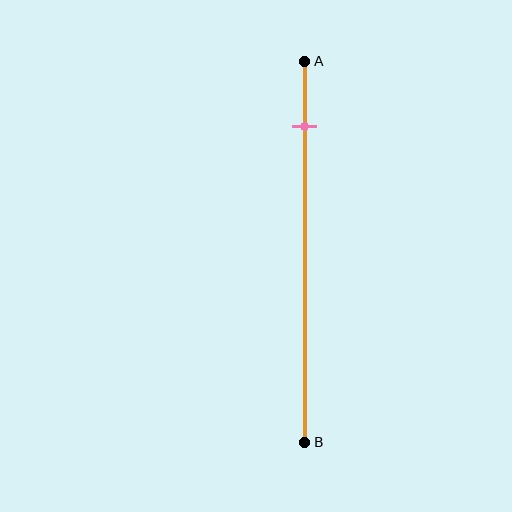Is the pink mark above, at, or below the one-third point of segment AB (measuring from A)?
The pink mark is above the one-third point of segment AB.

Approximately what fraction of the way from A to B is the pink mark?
The pink mark is approximately 15% of the way from A to B.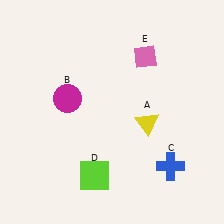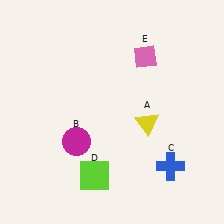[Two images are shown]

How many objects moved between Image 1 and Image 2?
1 object moved between the two images.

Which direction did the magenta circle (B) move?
The magenta circle (B) moved down.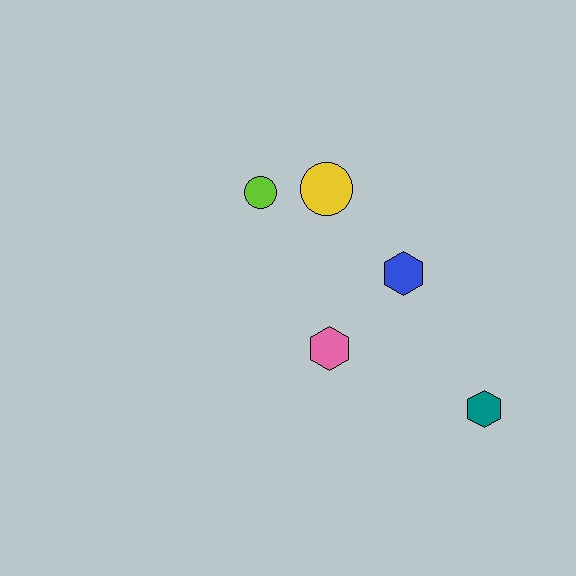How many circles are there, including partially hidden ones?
There are 2 circles.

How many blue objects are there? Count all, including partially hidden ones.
There is 1 blue object.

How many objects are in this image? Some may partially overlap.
There are 5 objects.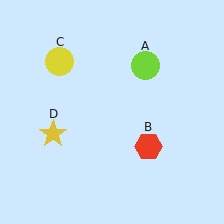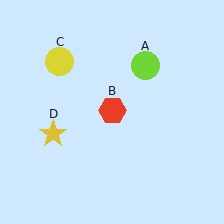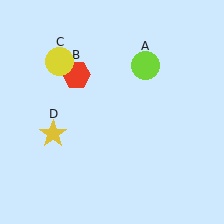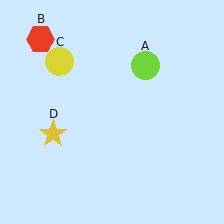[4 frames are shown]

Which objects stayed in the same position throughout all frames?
Lime circle (object A) and yellow circle (object C) and yellow star (object D) remained stationary.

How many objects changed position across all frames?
1 object changed position: red hexagon (object B).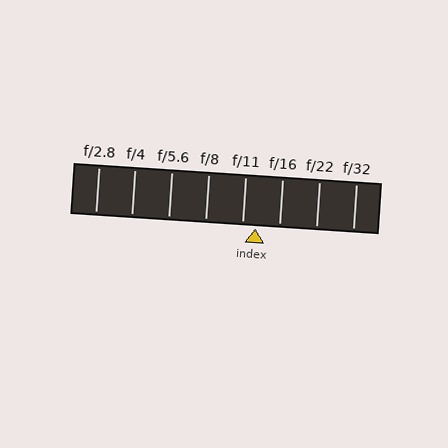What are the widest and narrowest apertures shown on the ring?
The widest aperture shown is f/2.8 and the narrowest is f/32.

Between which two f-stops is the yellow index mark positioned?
The index mark is between f/11 and f/16.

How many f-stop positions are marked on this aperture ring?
There are 8 f-stop positions marked.